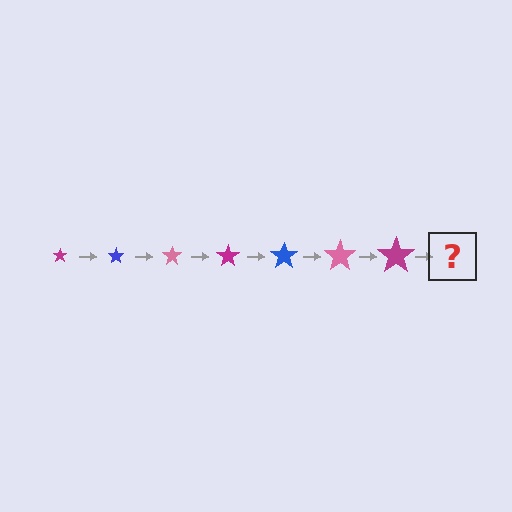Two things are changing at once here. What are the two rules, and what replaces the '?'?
The two rules are that the star grows larger each step and the color cycles through magenta, blue, and pink. The '?' should be a blue star, larger than the previous one.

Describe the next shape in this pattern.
It should be a blue star, larger than the previous one.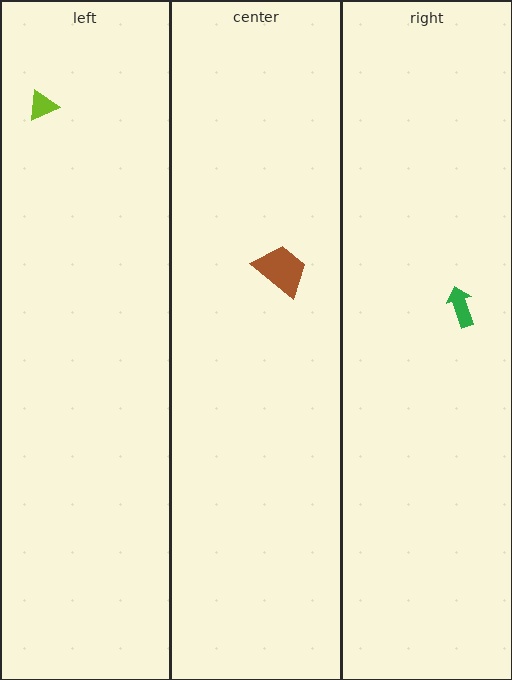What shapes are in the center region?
The brown trapezoid.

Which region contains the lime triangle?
The left region.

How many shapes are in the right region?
1.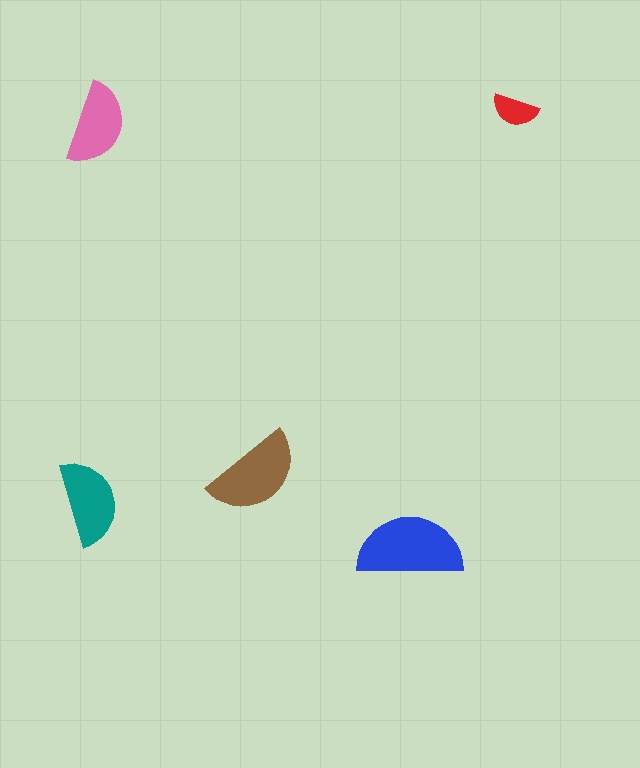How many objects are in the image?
There are 5 objects in the image.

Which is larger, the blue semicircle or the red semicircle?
The blue one.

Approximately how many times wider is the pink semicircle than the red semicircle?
About 2 times wider.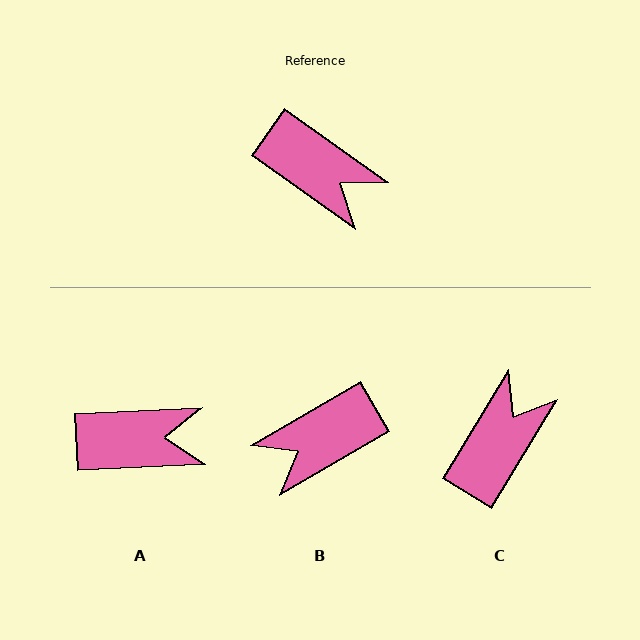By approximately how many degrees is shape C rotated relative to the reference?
Approximately 94 degrees counter-clockwise.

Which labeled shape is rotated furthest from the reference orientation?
B, about 115 degrees away.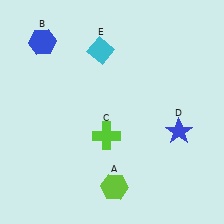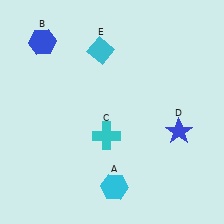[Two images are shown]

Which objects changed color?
A changed from lime to cyan. C changed from lime to cyan.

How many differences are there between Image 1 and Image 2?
There are 2 differences between the two images.